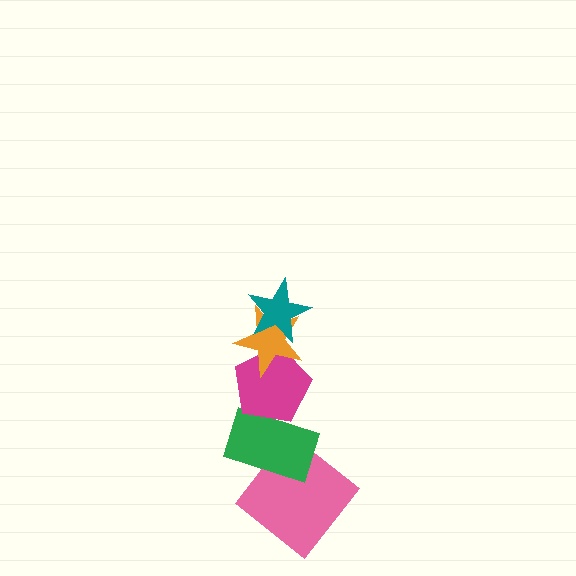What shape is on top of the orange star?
The teal star is on top of the orange star.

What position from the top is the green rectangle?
The green rectangle is 4th from the top.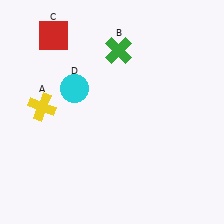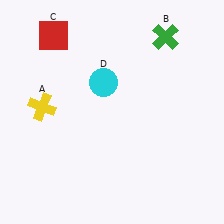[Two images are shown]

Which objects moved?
The objects that moved are: the green cross (B), the cyan circle (D).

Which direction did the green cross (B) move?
The green cross (B) moved right.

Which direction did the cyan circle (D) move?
The cyan circle (D) moved right.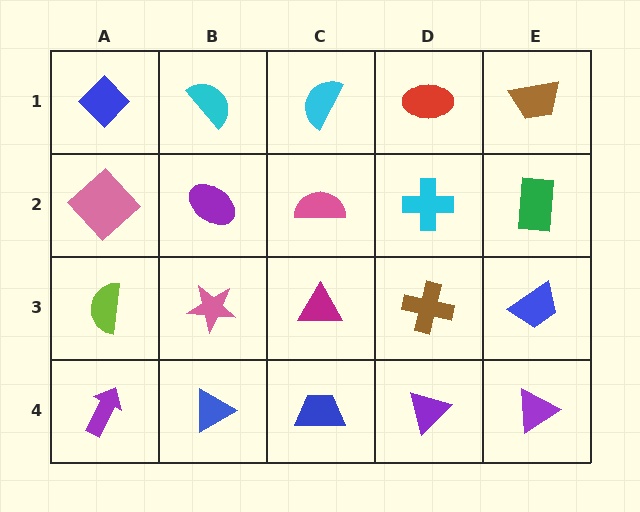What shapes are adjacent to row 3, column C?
A pink semicircle (row 2, column C), a blue trapezoid (row 4, column C), a pink star (row 3, column B), a brown cross (row 3, column D).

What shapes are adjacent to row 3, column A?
A pink diamond (row 2, column A), a purple arrow (row 4, column A), a pink star (row 3, column B).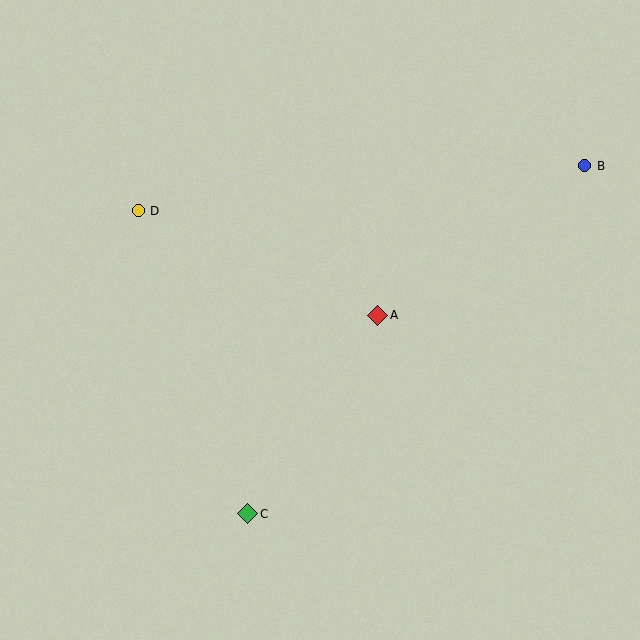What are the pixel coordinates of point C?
Point C is at (248, 514).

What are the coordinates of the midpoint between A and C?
The midpoint between A and C is at (313, 415).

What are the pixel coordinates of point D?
Point D is at (138, 211).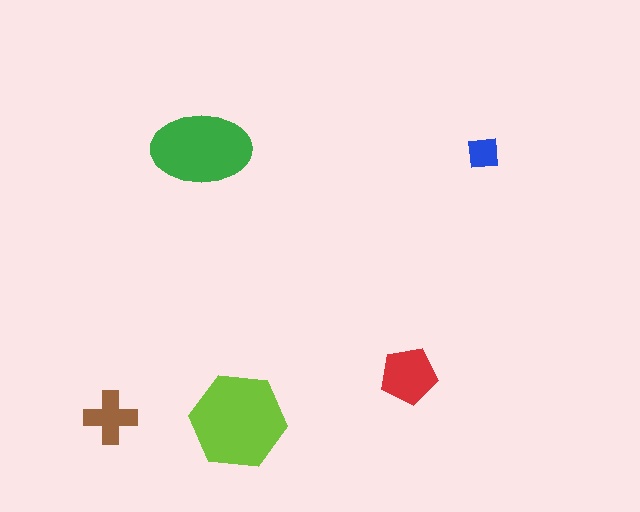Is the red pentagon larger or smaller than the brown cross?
Larger.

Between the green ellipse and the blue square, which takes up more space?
The green ellipse.